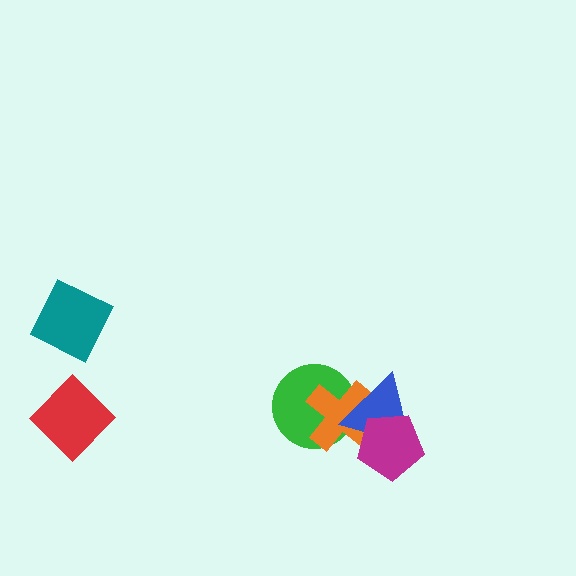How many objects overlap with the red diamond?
0 objects overlap with the red diamond.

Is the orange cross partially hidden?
Yes, it is partially covered by another shape.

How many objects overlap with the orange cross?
3 objects overlap with the orange cross.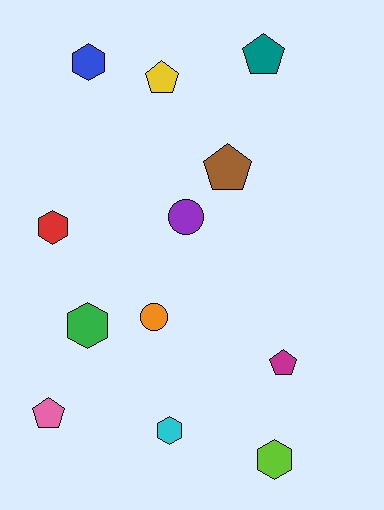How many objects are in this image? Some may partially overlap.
There are 12 objects.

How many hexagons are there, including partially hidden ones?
There are 5 hexagons.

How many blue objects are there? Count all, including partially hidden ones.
There is 1 blue object.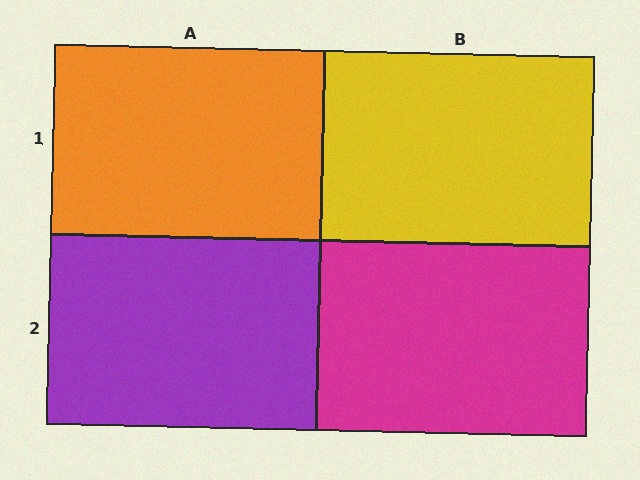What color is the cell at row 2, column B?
Magenta.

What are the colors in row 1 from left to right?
Orange, yellow.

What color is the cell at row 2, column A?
Purple.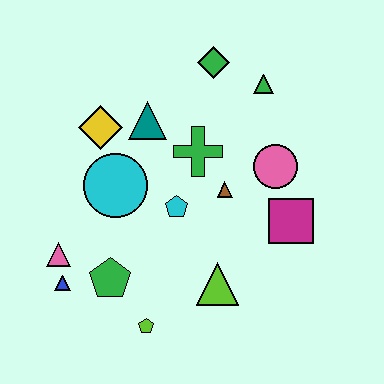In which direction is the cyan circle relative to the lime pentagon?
The cyan circle is above the lime pentagon.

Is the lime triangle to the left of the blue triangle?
No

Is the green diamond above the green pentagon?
Yes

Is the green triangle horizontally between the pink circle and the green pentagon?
Yes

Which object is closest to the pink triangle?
The blue triangle is closest to the pink triangle.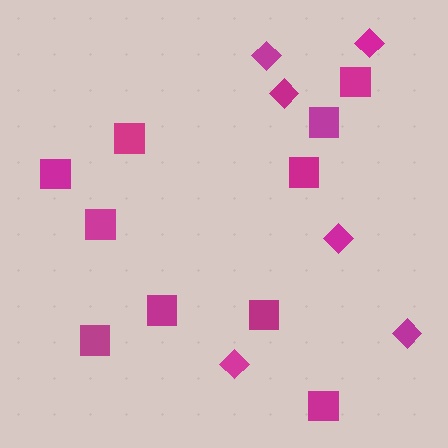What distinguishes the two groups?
There are 2 groups: one group of diamonds (6) and one group of squares (10).